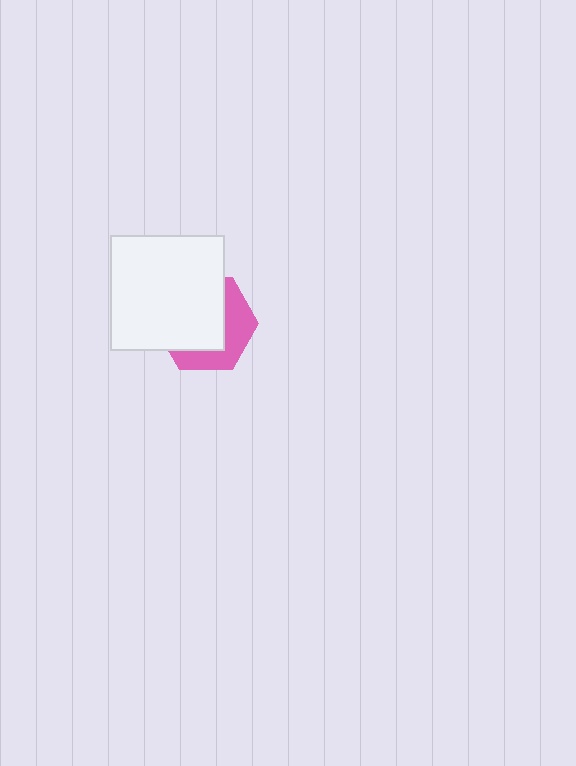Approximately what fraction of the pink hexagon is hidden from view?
Roughly 62% of the pink hexagon is hidden behind the white square.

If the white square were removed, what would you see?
You would see the complete pink hexagon.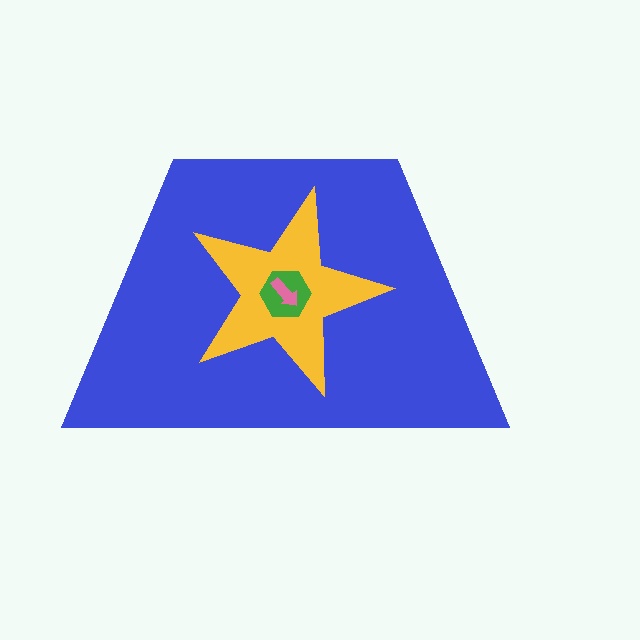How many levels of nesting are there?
4.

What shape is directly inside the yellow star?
The green hexagon.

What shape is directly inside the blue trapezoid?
The yellow star.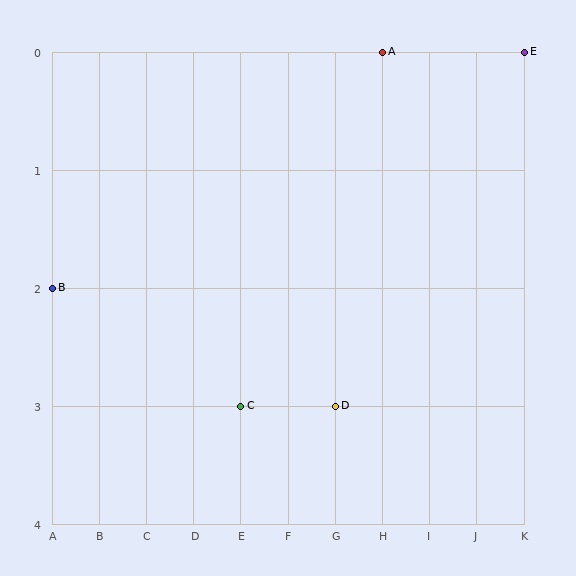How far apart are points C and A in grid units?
Points C and A are 3 columns and 3 rows apart (about 4.2 grid units diagonally).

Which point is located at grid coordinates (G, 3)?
Point D is at (G, 3).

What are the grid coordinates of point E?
Point E is at grid coordinates (K, 0).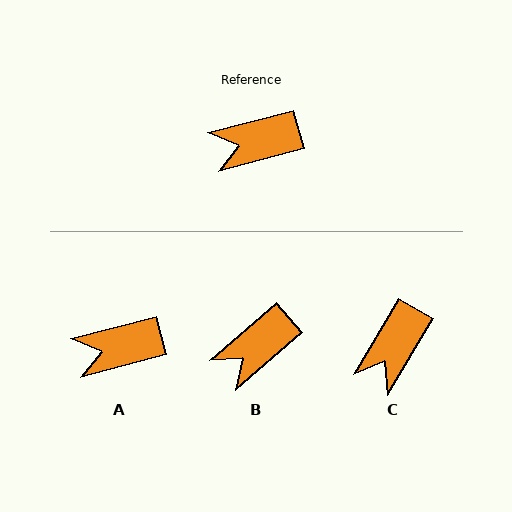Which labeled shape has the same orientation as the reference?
A.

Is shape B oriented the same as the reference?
No, it is off by about 26 degrees.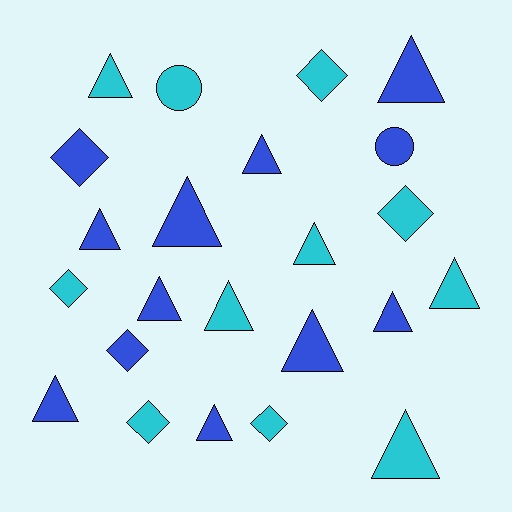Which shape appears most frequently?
Triangle, with 14 objects.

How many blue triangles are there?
There are 9 blue triangles.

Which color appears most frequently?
Blue, with 12 objects.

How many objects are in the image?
There are 23 objects.